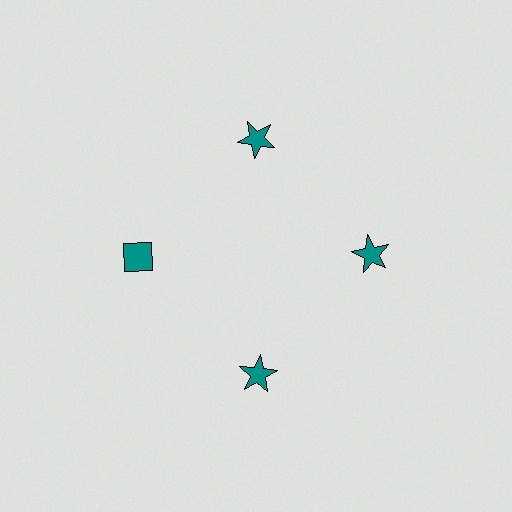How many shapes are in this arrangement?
There are 4 shapes arranged in a ring pattern.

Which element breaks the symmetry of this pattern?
The teal diamond at roughly the 9 o'clock position breaks the symmetry. All other shapes are teal stars.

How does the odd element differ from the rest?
It has a different shape: diamond instead of star.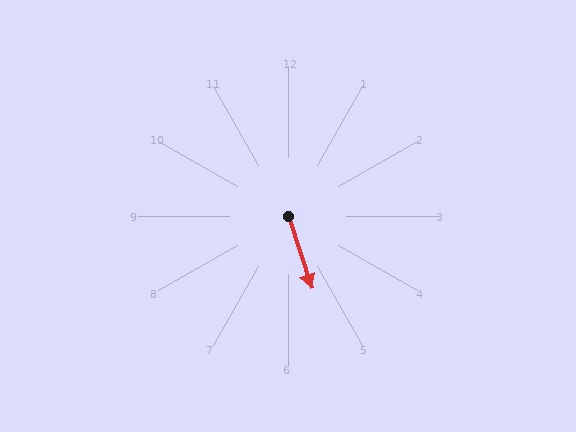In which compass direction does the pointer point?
South.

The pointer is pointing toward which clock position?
Roughly 5 o'clock.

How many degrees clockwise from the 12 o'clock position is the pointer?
Approximately 162 degrees.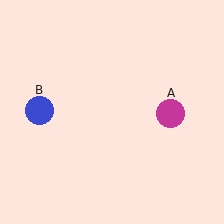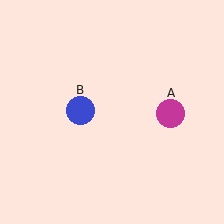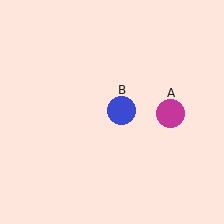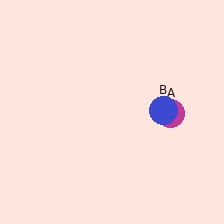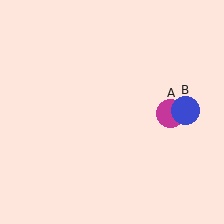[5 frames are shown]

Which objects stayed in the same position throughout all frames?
Magenta circle (object A) remained stationary.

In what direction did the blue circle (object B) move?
The blue circle (object B) moved right.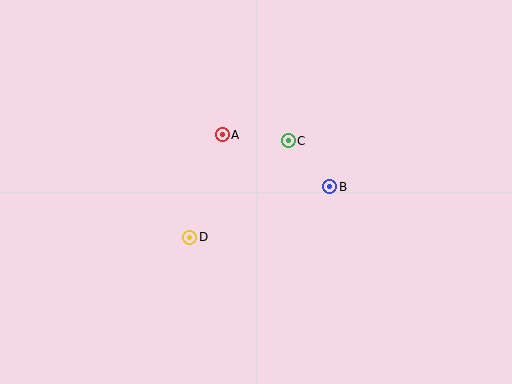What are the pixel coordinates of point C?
Point C is at (288, 141).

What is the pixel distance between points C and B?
The distance between C and B is 62 pixels.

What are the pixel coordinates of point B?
Point B is at (330, 187).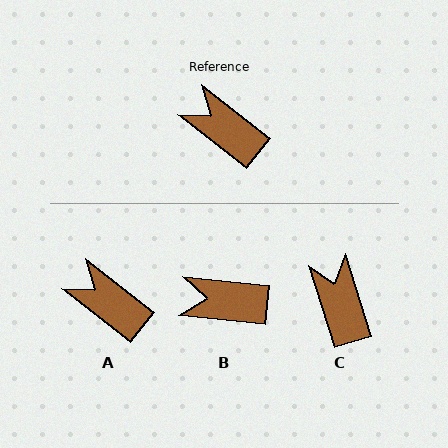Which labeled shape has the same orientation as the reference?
A.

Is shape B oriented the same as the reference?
No, it is off by about 32 degrees.